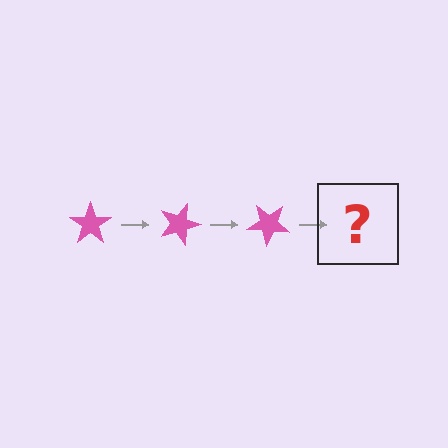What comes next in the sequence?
The next element should be a pink star rotated 60 degrees.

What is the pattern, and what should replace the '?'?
The pattern is that the star rotates 20 degrees each step. The '?' should be a pink star rotated 60 degrees.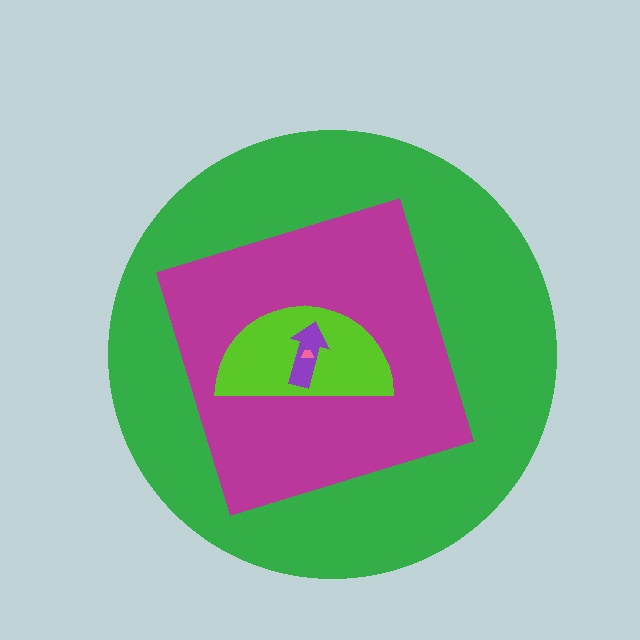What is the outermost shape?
The green circle.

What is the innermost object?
The pink trapezoid.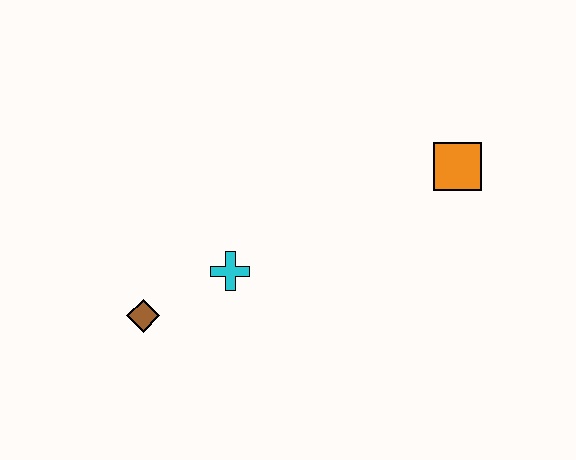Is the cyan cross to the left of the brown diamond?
No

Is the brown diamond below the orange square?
Yes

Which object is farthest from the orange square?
The brown diamond is farthest from the orange square.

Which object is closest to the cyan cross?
The brown diamond is closest to the cyan cross.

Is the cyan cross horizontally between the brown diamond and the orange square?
Yes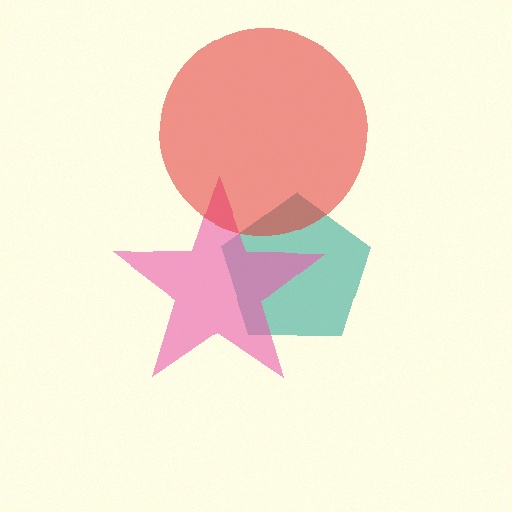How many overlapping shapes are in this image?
There are 3 overlapping shapes in the image.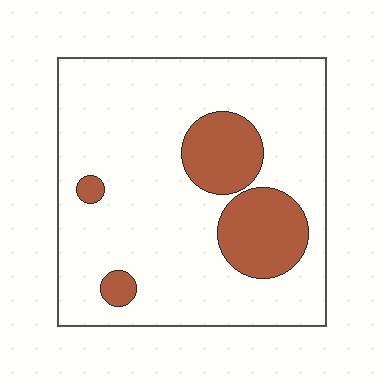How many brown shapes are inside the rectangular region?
4.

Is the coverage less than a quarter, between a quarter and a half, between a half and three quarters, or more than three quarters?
Less than a quarter.